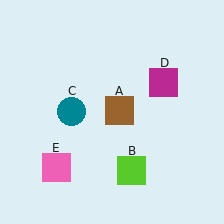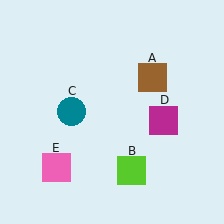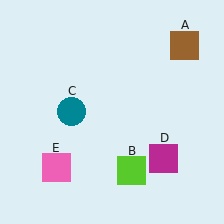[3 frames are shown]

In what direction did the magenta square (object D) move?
The magenta square (object D) moved down.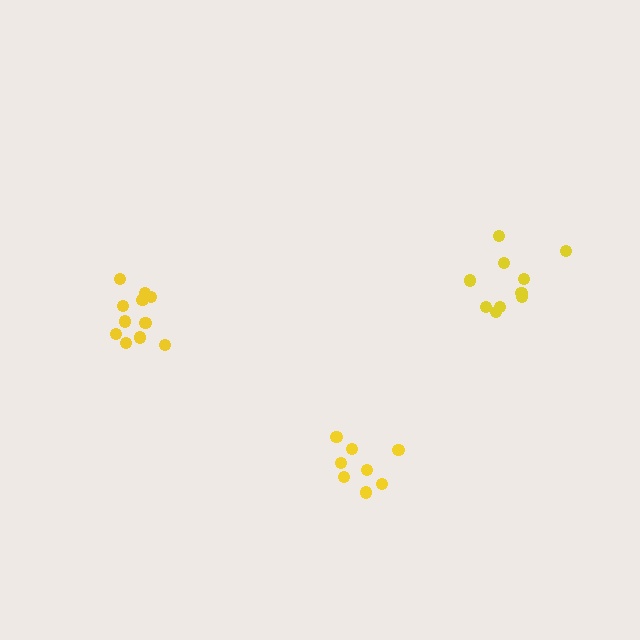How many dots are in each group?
Group 1: 8 dots, Group 2: 11 dots, Group 3: 10 dots (29 total).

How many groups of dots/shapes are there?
There are 3 groups.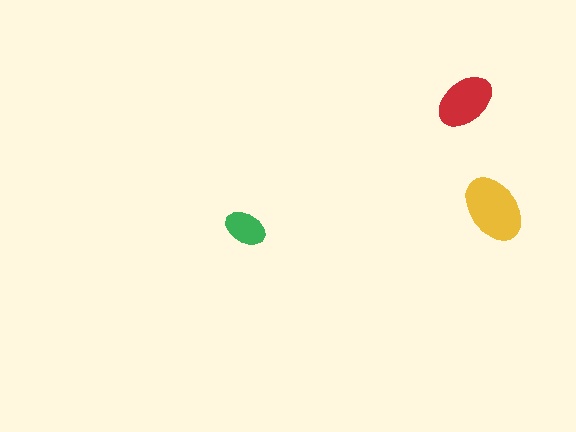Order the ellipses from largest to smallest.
the yellow one, the red one, the green one.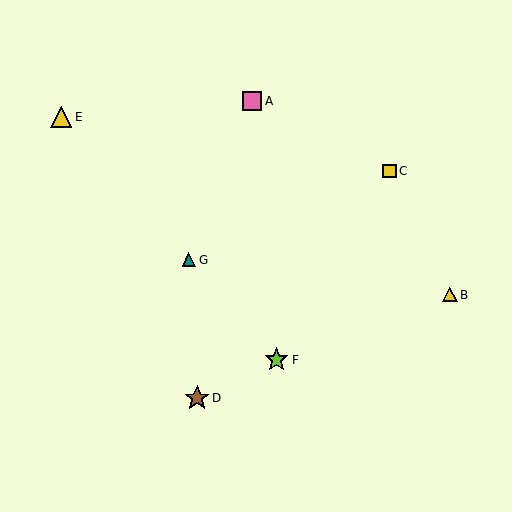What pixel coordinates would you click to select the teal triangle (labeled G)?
Click at (189, 260) to select the teal triangle G.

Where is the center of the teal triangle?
The center of the teal triangle is at (189, 260).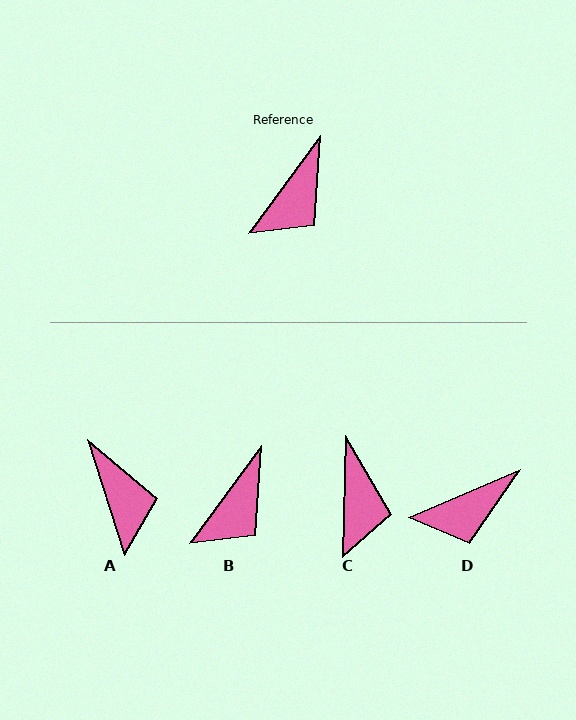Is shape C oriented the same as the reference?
No, it is off by about 34 degrees.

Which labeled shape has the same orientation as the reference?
B.